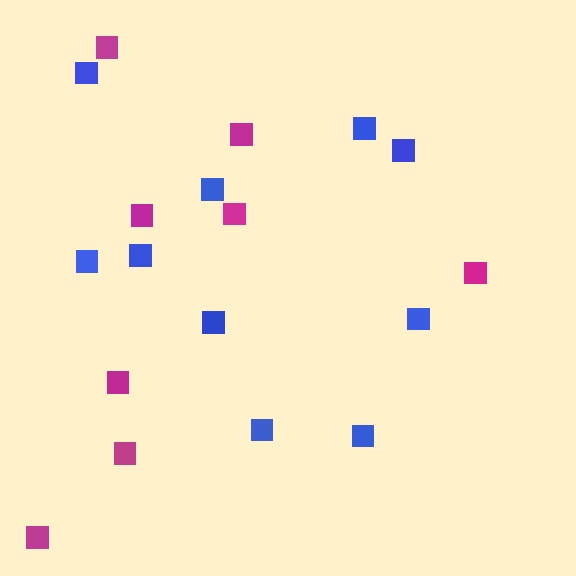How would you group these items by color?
There are 2 groups: one group of blue squares (10) and one group of magenta squares (8).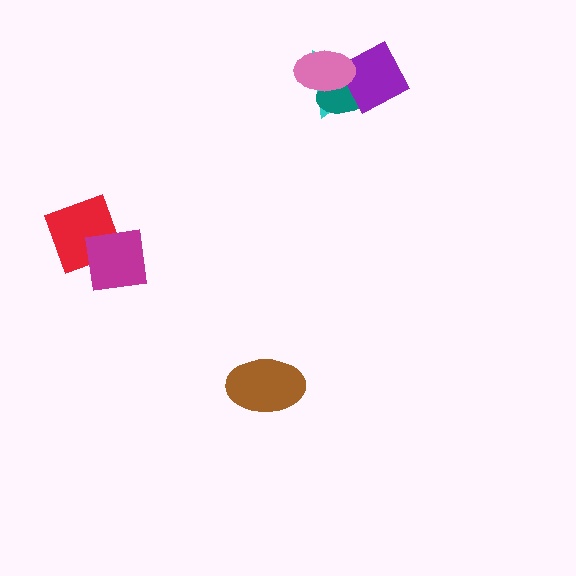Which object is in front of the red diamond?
The magenta square is in front of the red diamond.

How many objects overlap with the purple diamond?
3 objects overlap with the purple diamond.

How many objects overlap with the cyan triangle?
3 objects overlap with the cyan triangle.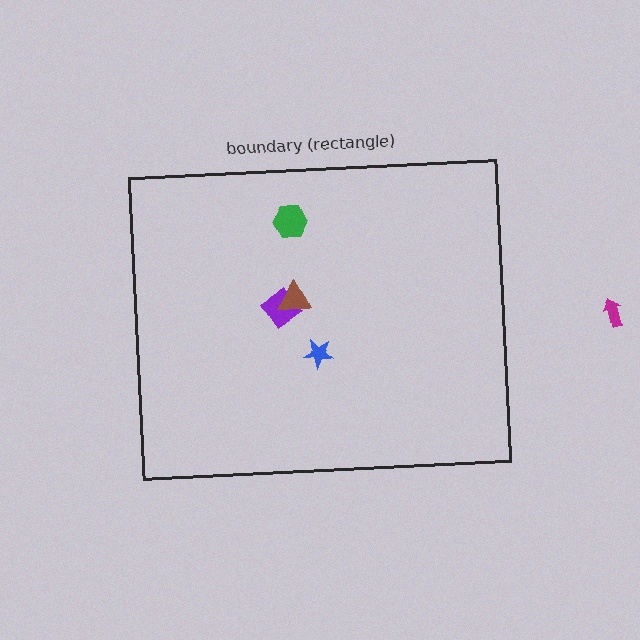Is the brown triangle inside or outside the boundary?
Inside.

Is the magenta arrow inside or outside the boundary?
Outside.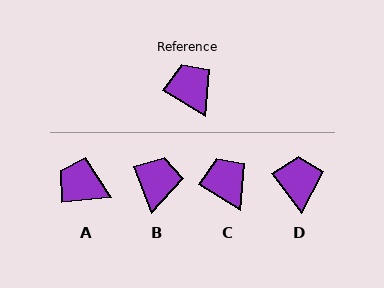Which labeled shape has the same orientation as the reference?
C.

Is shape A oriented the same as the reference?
No, it is off by about 37 degrees.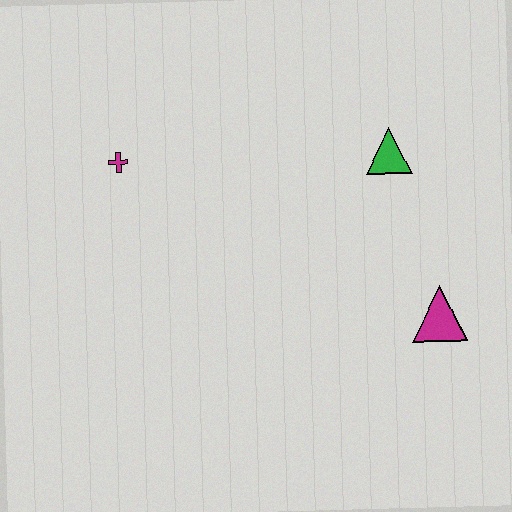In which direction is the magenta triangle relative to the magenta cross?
The magenta triangle is to the right of the magenta cross.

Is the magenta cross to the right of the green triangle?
No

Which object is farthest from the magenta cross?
The magenta triangle is farthest from the magenta cross.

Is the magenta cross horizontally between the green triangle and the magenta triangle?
No